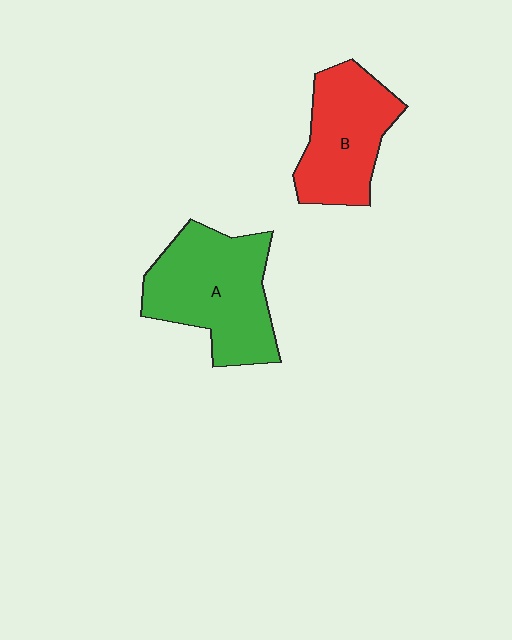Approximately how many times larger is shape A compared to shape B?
Approximately 1.3 times.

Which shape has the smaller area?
Shape B (red).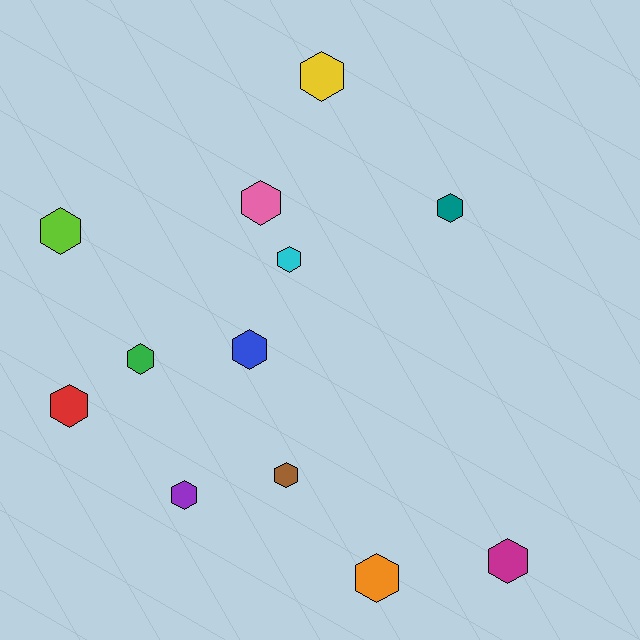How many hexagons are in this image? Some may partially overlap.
There are 12 hexagons.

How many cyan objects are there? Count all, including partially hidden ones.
There is 1 cyan object.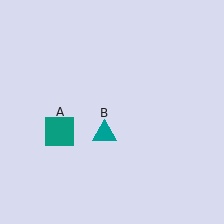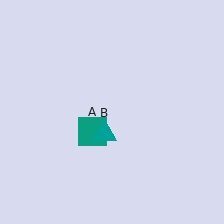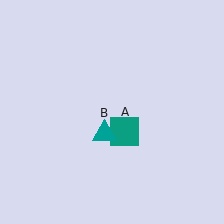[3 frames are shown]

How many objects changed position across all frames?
1 object changed position: teal square (object A).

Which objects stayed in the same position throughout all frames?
Teal triangle (object B) remained stationary.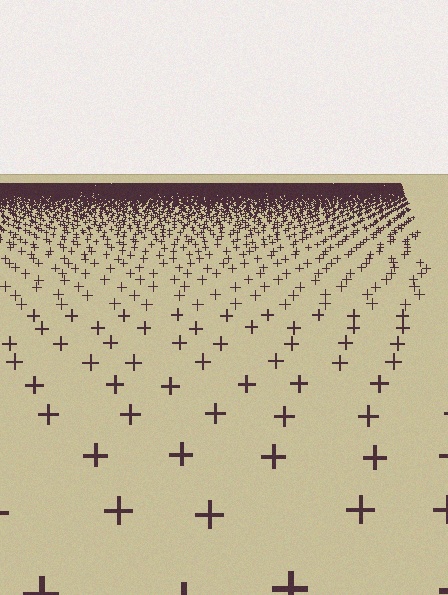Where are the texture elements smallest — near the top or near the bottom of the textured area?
Near the top.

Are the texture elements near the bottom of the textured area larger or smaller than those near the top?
Larger. Near the bottom, elements are closer to the viewer and appear at a bigger on-screen size.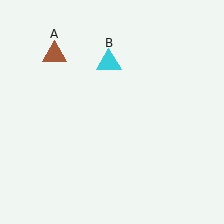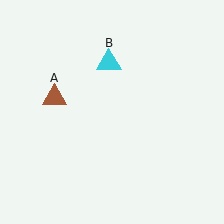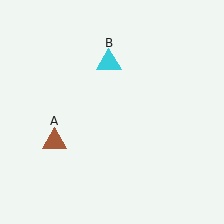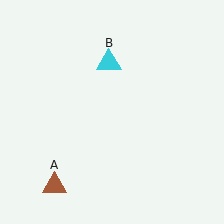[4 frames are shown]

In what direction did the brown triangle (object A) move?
The brown triangle (object A) moved down.